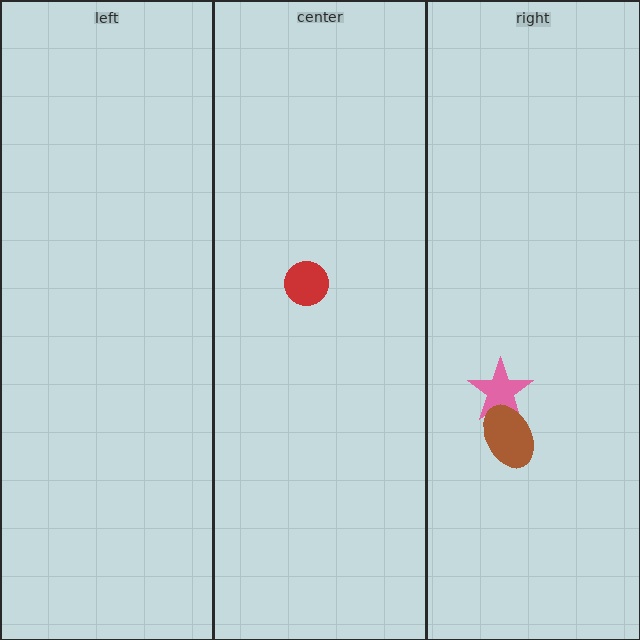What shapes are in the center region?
The red circle.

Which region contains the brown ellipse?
The right region.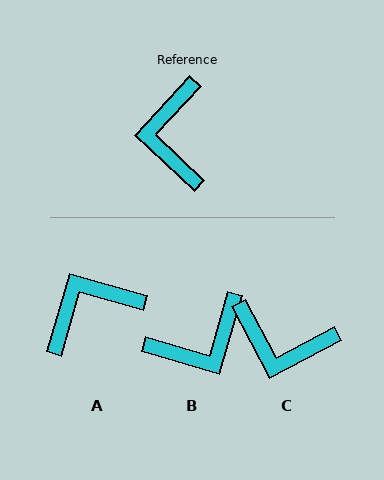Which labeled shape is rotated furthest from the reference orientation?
B, about 117 degrees away.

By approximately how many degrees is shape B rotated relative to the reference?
Approximately 117 degrees counter-clockwise.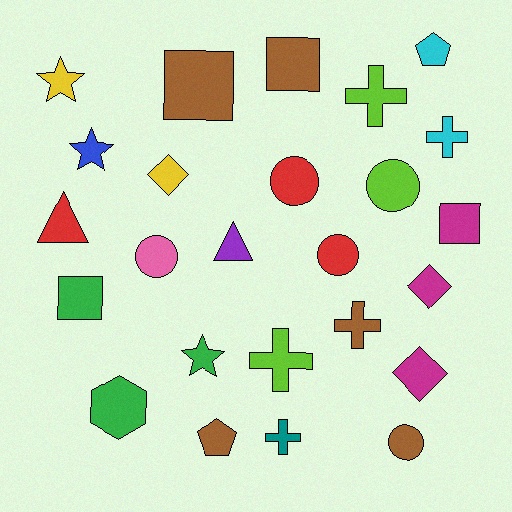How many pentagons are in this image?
There are 2 pentagons.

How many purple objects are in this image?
There is 1 purple object.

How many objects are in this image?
There are 25 objects.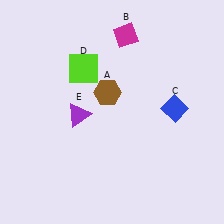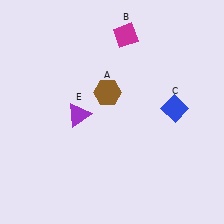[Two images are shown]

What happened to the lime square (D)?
The lime square (D) was removed in Image 2. It was in the top-left area of Image 1.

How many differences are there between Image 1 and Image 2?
There is 1 difference between the two images.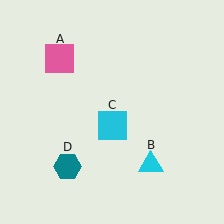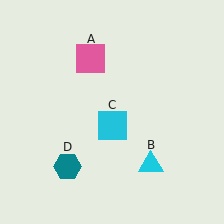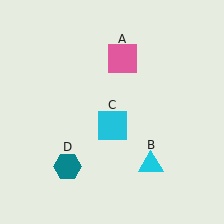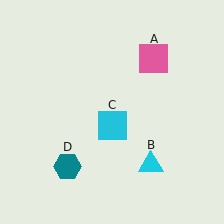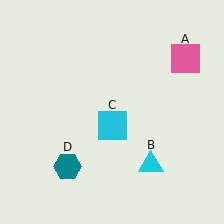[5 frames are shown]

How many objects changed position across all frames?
1 object changed position: pink square (object A).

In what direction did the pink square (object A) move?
The pink square (object A) moved right.